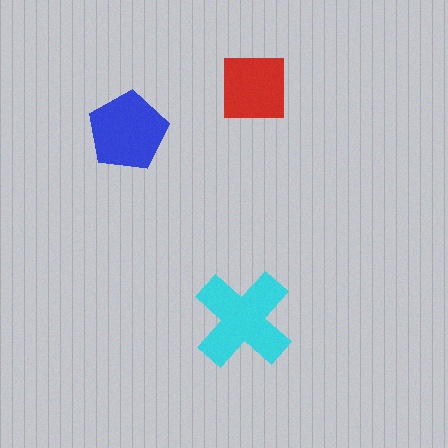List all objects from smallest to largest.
The red square, the blue pentagon, the cyan cross.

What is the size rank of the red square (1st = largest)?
3rd.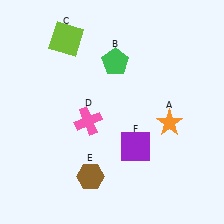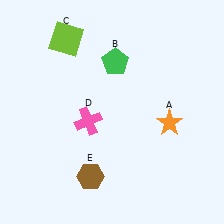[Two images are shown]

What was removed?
The purple square (F) was removed in Image 2.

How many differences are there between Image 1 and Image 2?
There is 1 difference between the two images.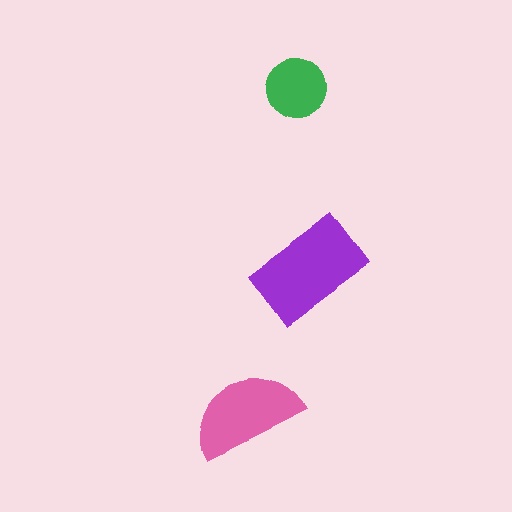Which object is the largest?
The purple rectangle.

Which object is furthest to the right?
The purple rectangle is rightmost.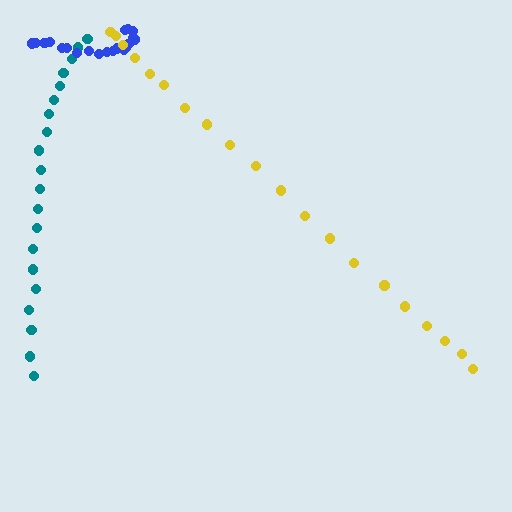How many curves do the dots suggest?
There are 3 distinct paths.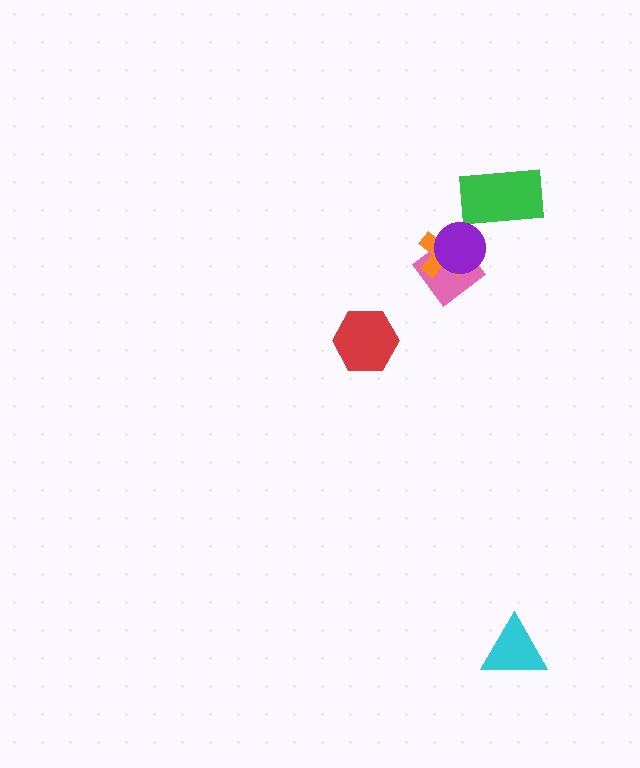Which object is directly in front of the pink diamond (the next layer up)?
The orange cross is directly in front of the pink diamond.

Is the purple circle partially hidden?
No, no other shape covers it.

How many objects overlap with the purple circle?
2 objects overlap with the purple circle.